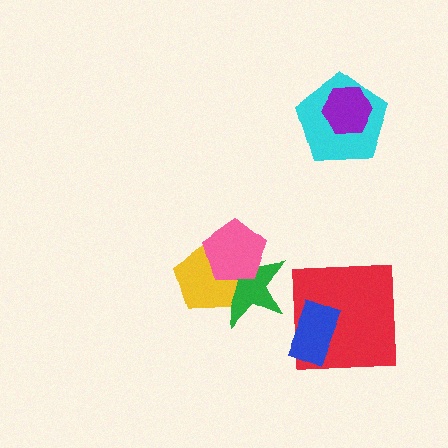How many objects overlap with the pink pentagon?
2 objects overlap with the pink pentagon.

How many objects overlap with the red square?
1 object overlaps with the red square.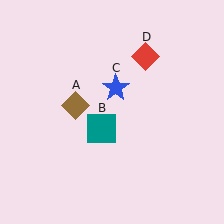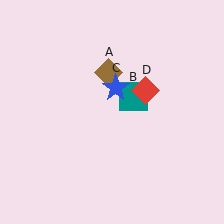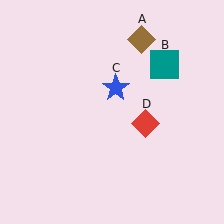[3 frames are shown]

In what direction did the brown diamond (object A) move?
The brown diamond (object A) moved up and to the right.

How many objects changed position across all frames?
3 objects changed position: brown diamond (object A), teal square (object B), red diamond (object D).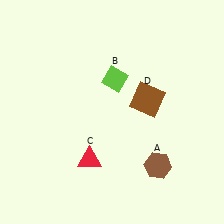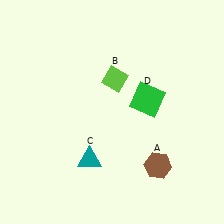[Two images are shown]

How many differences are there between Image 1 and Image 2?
There are 2 differences between the two images.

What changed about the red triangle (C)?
In Image 1, C is red. In Image 2, it changed to teal.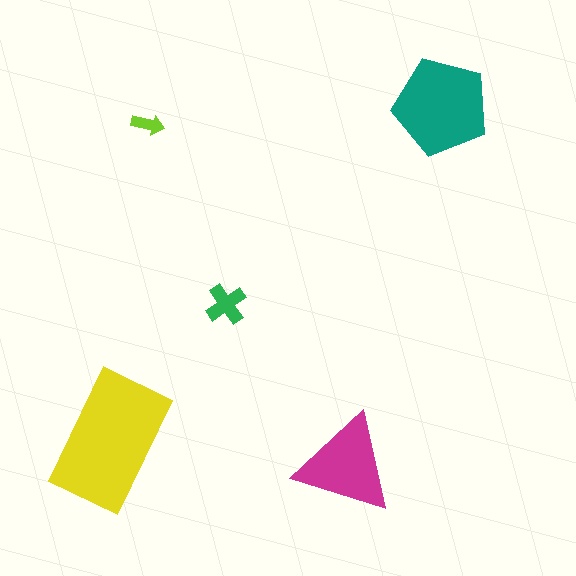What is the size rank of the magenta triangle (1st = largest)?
3rd.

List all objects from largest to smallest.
The yellow rectangle, the teal pentagon, the magenta triangle, the green cross, the lime arrow.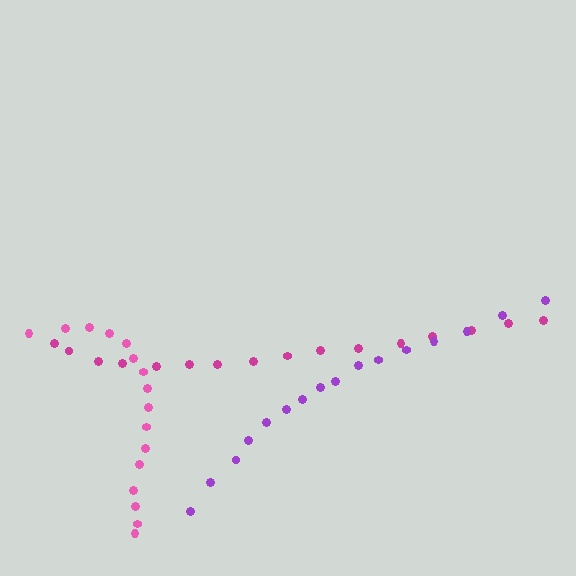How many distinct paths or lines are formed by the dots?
There are 3 distinct paths.